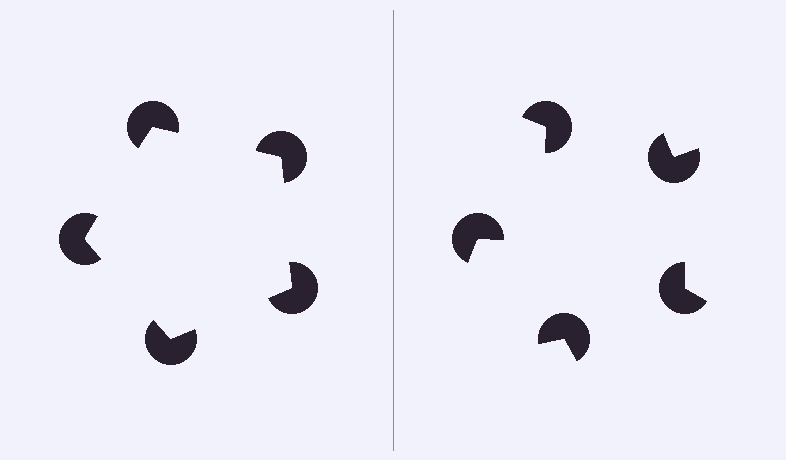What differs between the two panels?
The pac-man discs are positioned identically on both sides; only the wedge orientations differ. On the left they align to a pentagon; on the right they are misaligned.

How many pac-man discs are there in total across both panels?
10 — 5 on each side.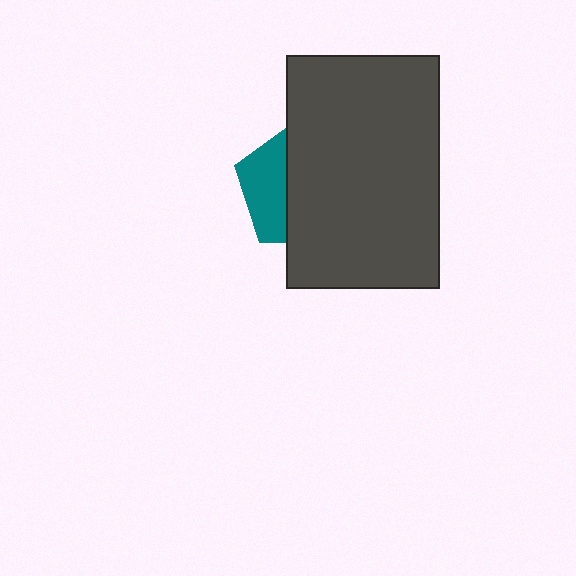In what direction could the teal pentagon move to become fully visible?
The teal pentagon could move left. That would shift it out from behind the dark gray rectangle entirely.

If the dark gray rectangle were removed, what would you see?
You would see the complete teal pentagon.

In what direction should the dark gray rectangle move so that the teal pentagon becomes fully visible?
The dark gray rectangle should move right. That is the shortest direction to clear the overlap and leave the teal pentagon fully visible.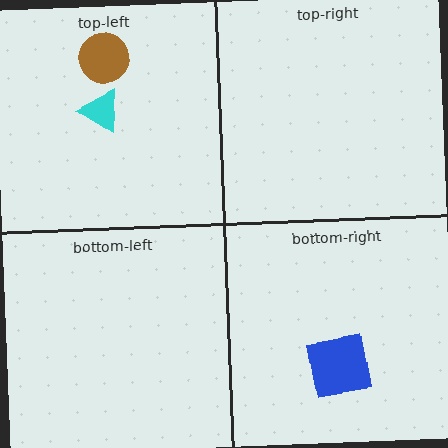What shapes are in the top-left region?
The brown circle, the cyan triangle.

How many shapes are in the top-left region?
2.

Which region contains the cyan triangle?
The top-left region.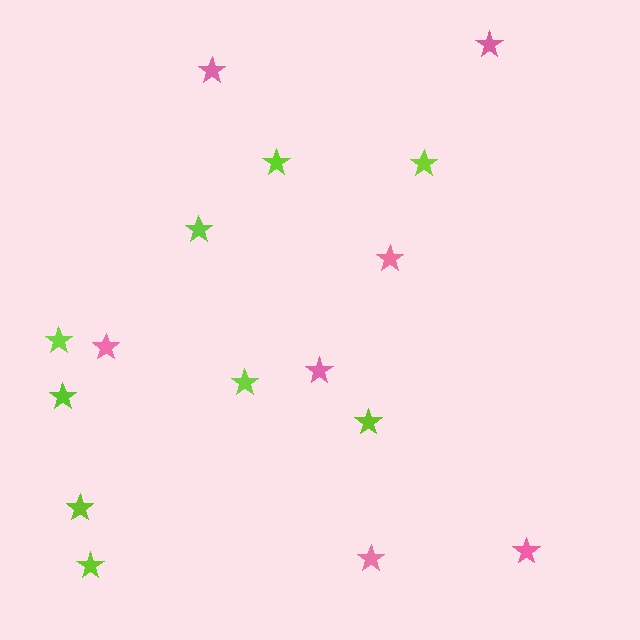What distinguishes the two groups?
There are 2 groups: one group of pink stars (7) and one group of lime stars (9).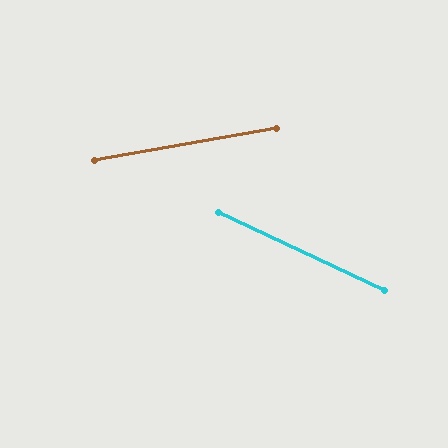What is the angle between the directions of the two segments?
Approximately 35 degrees.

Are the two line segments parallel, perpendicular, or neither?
Neither parallel nor perpendicular — they differ by about 35°.